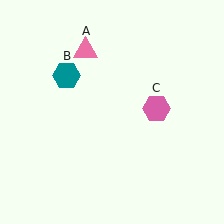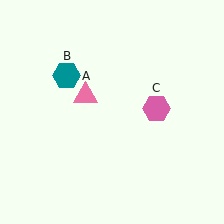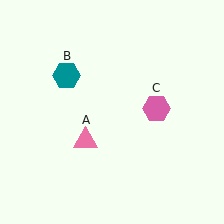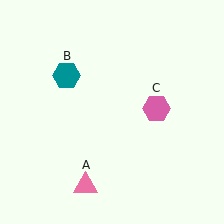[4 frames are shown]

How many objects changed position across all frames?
1 object changed position: pink triangle (object A).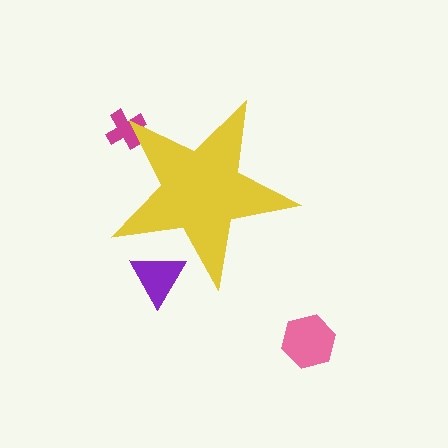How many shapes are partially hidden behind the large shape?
2 shapes are partially hidden.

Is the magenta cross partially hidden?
Yes, the magenta cross is partially hidden behind the yellow star.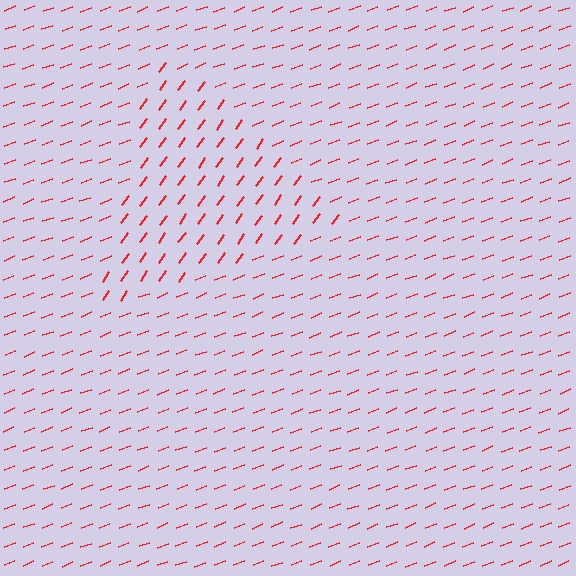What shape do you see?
I see a triangle.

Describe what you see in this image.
The image is filled with small red line segments. A triangle region in the image has lines oriented differently from the surrounding lines, creating a visible texture boundary.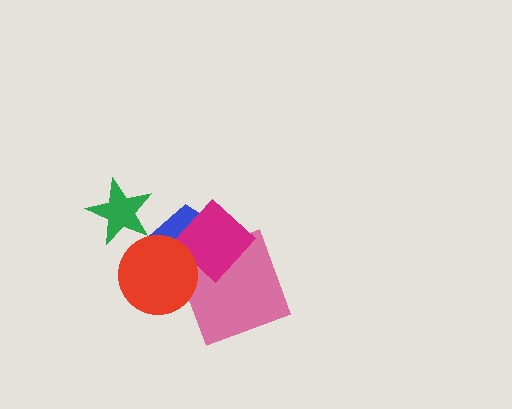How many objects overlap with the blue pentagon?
3 objects overlap with the blue pentagon.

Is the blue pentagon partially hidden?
Yes, it is partially covered by another shape.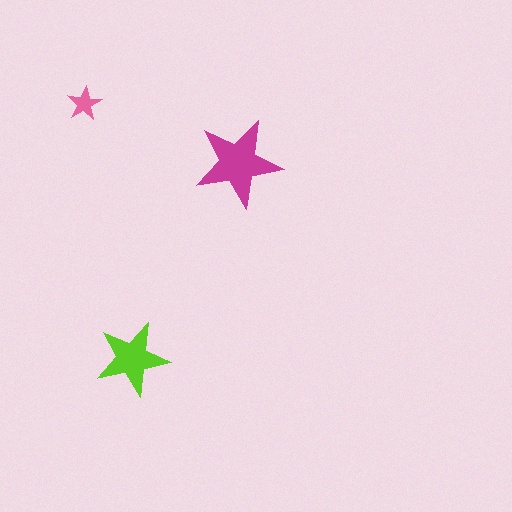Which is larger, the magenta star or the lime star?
The magenta one.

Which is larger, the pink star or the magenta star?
The magenta one.